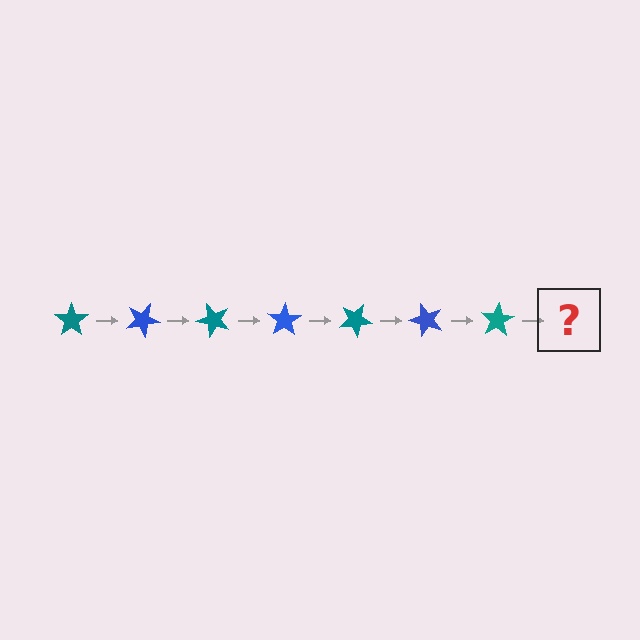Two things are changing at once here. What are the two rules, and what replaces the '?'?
The two rules are that it rotates 25 degrees each step and the color cycles through teal and blue. The '?' should be a blue star, rotated 175 degrees from the start.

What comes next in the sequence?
The next element should be a blue star, rotated 175 degrees from the start.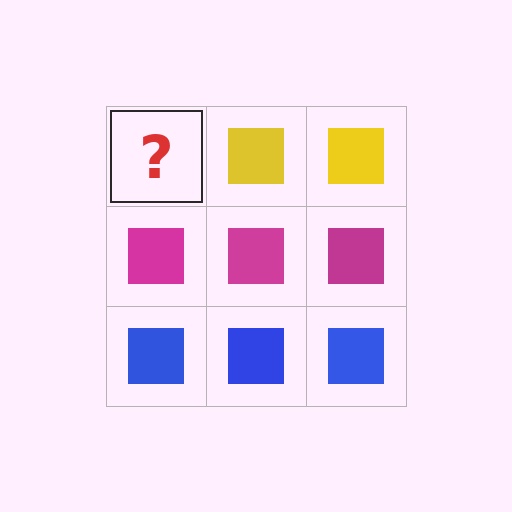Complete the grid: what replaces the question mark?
The question mark should be replaced with a yellow square.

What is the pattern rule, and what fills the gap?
The rule is that each row has a consistent color. The gap should be filled with a yellow square.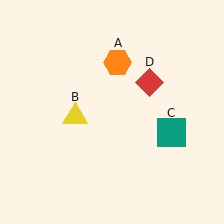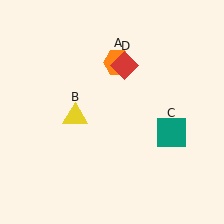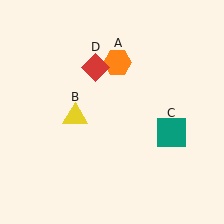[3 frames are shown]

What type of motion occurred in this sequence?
The red diamond (object D) rotated counterclockwise around the center of the scene.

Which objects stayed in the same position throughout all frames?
Orange hexagon (object A) and yellow triangle (object B) and teal square (object C) remained stationary.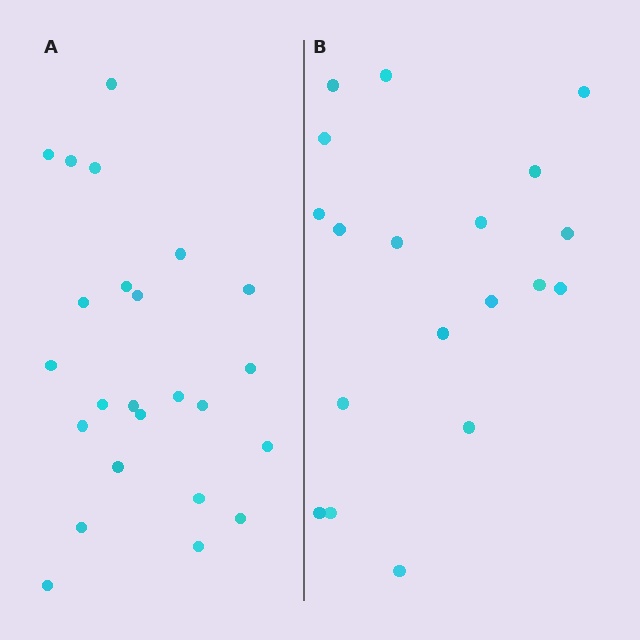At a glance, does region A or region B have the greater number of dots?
Region A (the left region) has more dots.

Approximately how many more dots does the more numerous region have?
Region A has about 5 more dots than region B.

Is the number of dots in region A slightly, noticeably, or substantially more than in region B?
Region A has noticeably more, but not dramatically so. The ratio is roughly 1.3 to 1.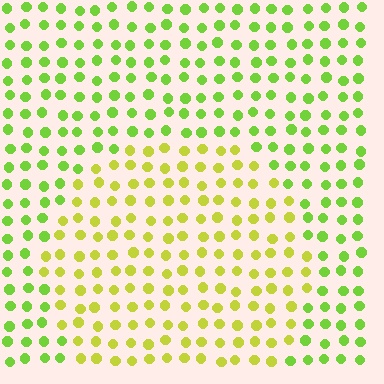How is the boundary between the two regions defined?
The boundary is defined purely by a slight shift in hue (about 31 degrees). Spacing, size, and orientation are identical on both sides.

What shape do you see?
I see a circle.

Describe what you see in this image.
The image is filled with small lime elements in a uniform arrangement. A circle-shaped region is visible where the elements are tinted to a slightly different hue, forming a subtle color boundary.